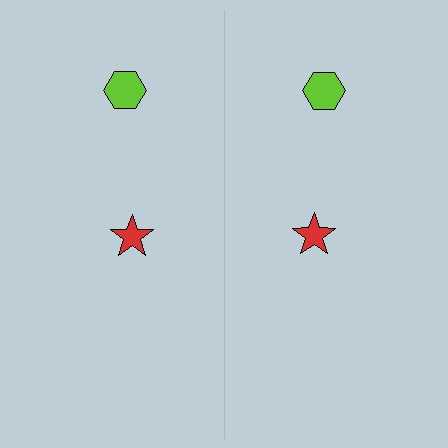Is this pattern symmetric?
Yes, this pattern has bilateral (reflection) symmetry.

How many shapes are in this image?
There are 4 shapes in this image.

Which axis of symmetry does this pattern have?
The pattern has a vertical axis of symmetry running through the center of the image.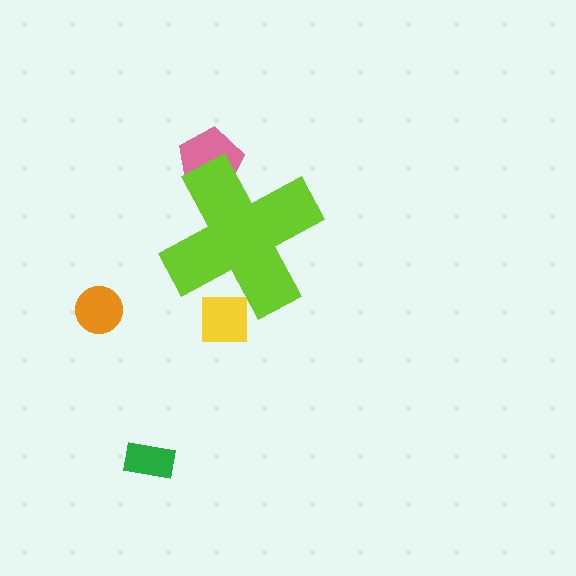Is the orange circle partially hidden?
No, the orange circle is fully visible.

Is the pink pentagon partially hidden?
Yes, the pink pentagon is partially hidden behind the lime cross.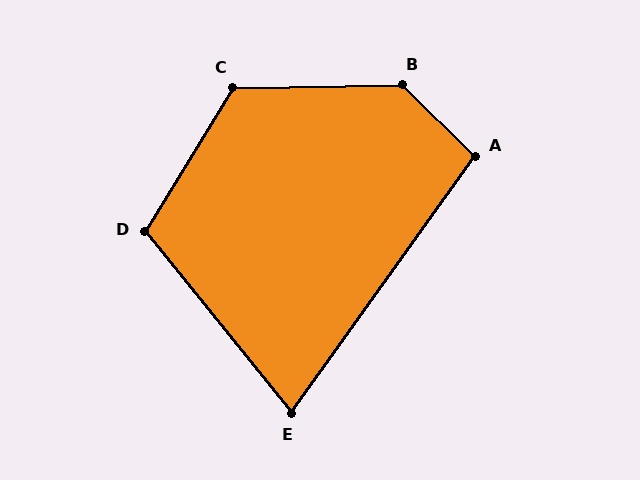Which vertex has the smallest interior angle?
E, at approximately 75 degrees.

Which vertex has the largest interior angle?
B, at approximately 134 degrees.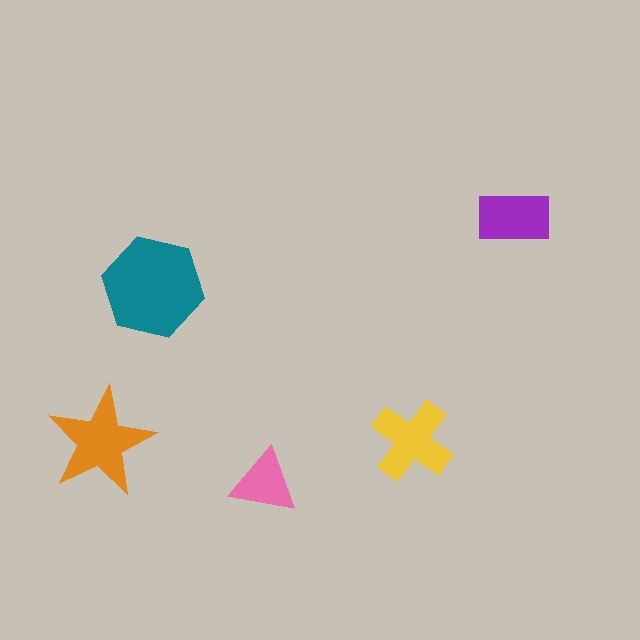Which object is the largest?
The teal hexagon.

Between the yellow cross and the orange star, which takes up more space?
The orange star.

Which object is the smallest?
The pink triangle.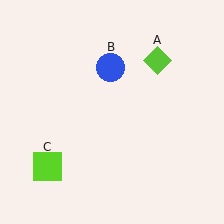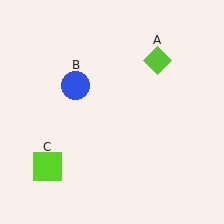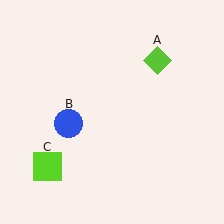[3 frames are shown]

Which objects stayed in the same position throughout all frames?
Lime diamond (object A) and lime square (object C) remained stationary.